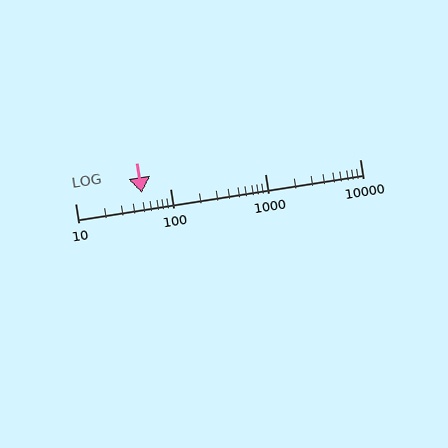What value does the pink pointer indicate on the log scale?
The pointer indicates approximately 50.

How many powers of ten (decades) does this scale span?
The scale spans 3 decades, from 10 to 10000.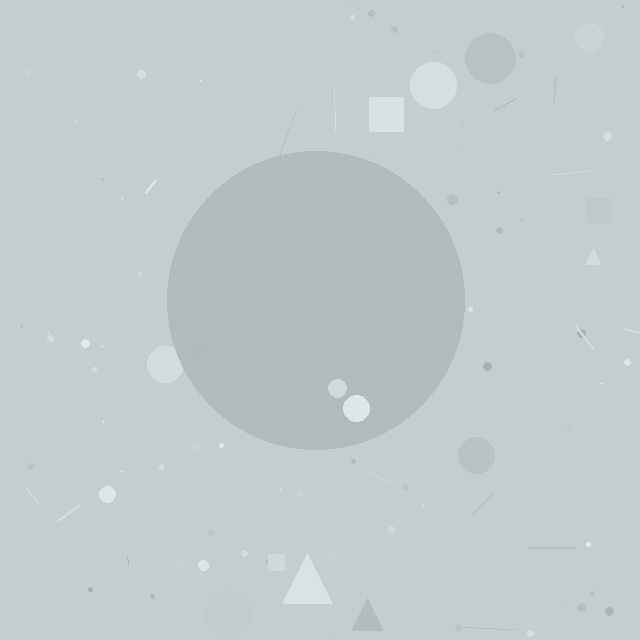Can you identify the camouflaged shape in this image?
The camouflaged shape is a circle.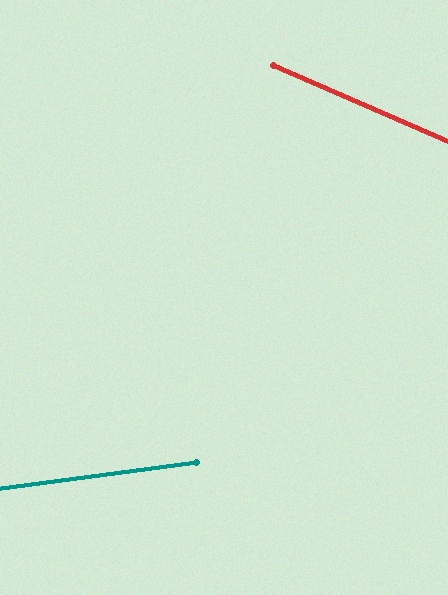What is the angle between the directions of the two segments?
Approximately 31 degrees.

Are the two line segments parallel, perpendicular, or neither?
Neither parallel nor perpendicular — they differ by about 31°.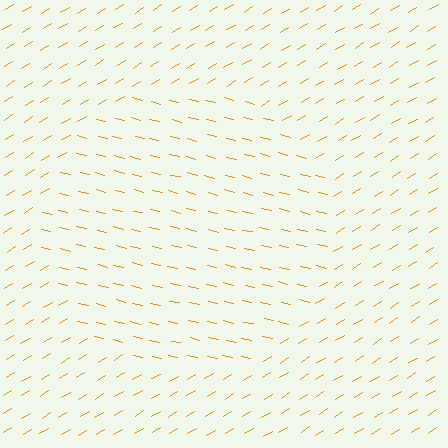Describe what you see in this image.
The image is filled with small orange line segments. A circle region in the image has lines oriented differently from the surrounding lines, creating a visible texture boundary.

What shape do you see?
I see a circle.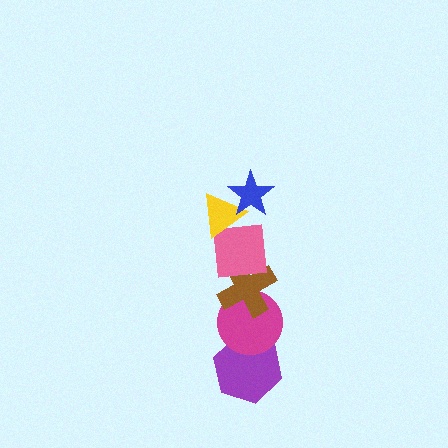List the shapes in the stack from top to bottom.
From top to bottom: the blue star, the yellow triangle, the pink square, the brown cross, the magenta circle, the purple hexagon.